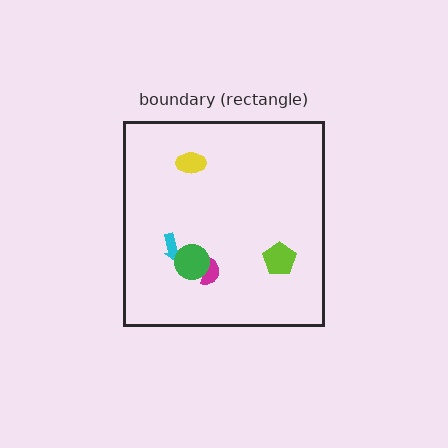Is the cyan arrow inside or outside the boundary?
Inside.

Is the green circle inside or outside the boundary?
Inside.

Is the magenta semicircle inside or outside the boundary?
Inside.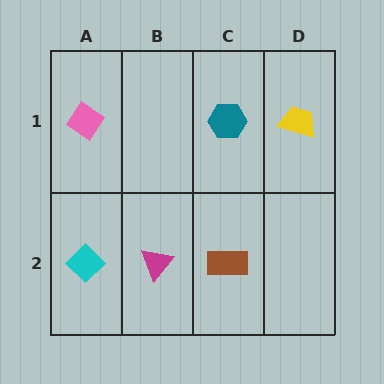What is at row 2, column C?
A brown rectangle.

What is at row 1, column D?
A yellow trapezoid.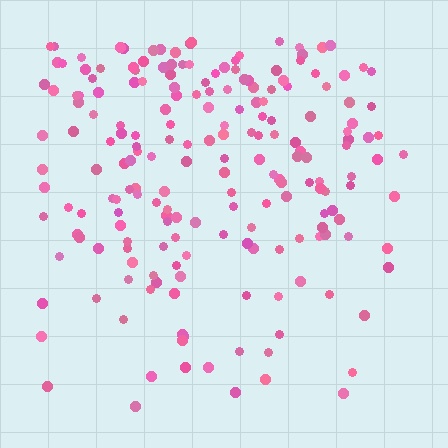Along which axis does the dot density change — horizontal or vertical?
Vertical.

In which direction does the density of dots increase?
From bottom to top, with the top side densest.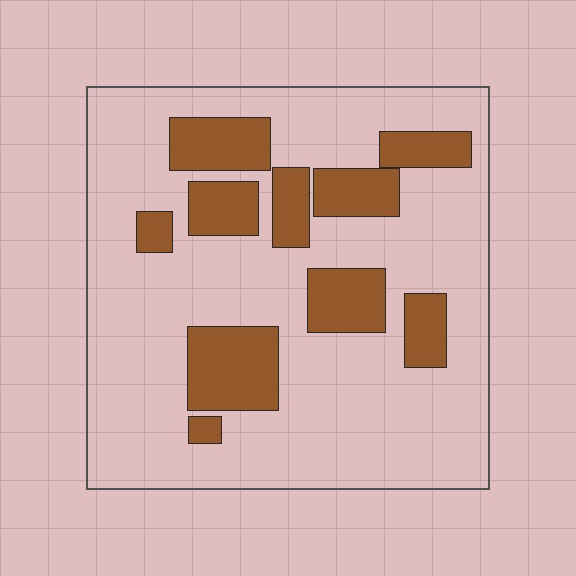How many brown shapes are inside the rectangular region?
10.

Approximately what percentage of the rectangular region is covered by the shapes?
Approximately 25%.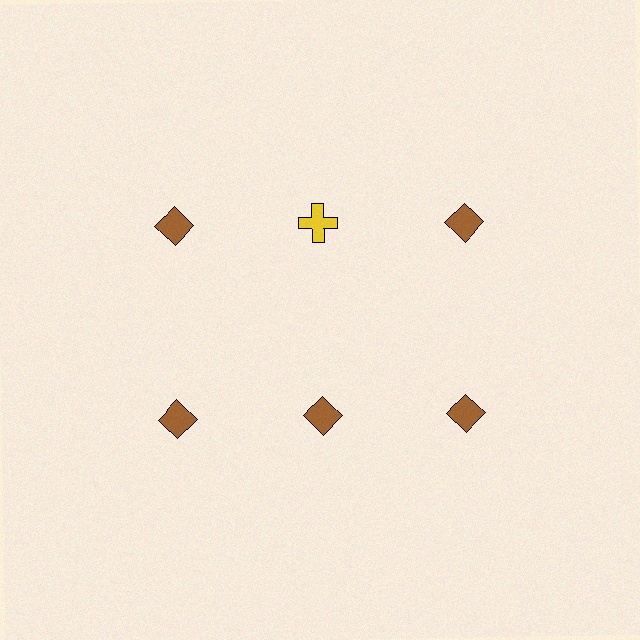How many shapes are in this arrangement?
There are 6 shapes arranged in a grid pattern.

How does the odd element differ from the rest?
It differs in both color (yellow instead of brown) and shape (cross instead of diamond).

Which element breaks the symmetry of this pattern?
The yellow cross in the top row, second from left column breaks the symmetry. All other shapes are brown diamonds.